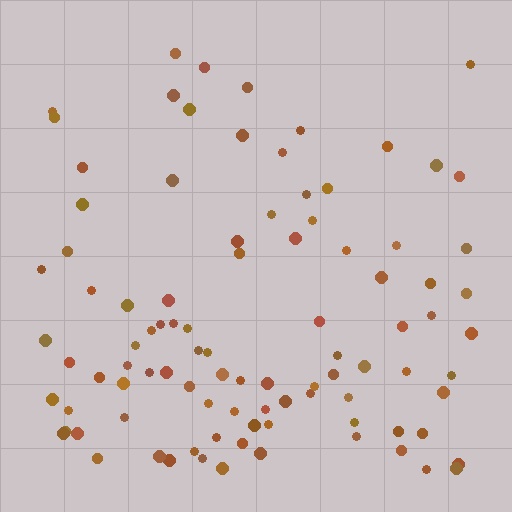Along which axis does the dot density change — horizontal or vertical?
Vertical.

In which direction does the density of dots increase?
From top to bottom, with the bottom side densest.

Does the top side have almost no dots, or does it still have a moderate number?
Still a moderate number, just noticeably fewer than the bottom.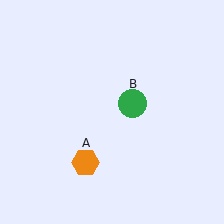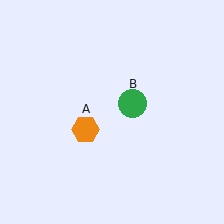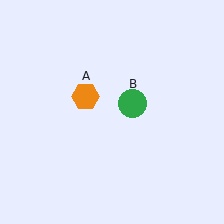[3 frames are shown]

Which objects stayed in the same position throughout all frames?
Green circle (object B) remained stationary.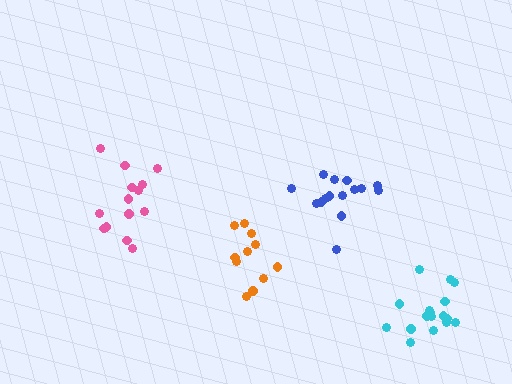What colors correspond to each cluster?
The clusters are colored: cyan, blue, orange, pink.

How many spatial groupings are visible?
There are 4 spatial groupings.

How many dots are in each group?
Group 1: 17 dots, Group 2: 15 dots, Group 3: 11 dots, Group 4: 14 dots (57 total).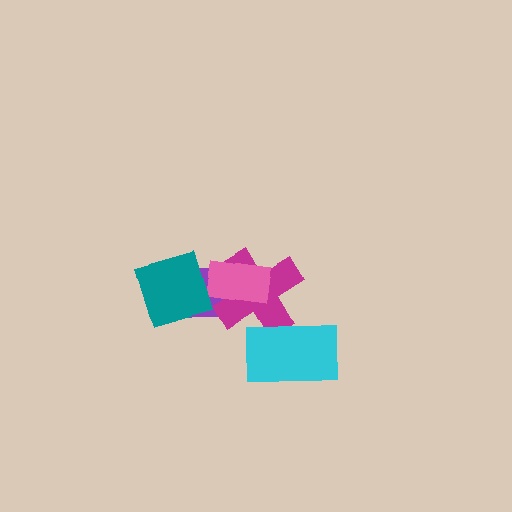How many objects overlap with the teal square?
1 object overlaps with the teal square.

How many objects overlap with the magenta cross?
3 objects overlap with the magenta cross.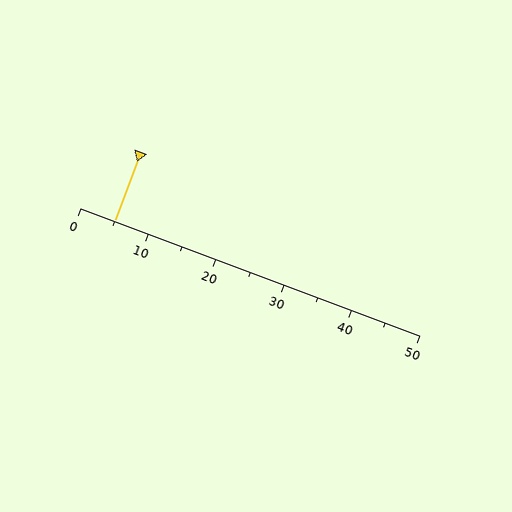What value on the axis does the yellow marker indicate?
The marker indicates approximately 5.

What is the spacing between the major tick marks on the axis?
The major ticks are spaced 10 apart.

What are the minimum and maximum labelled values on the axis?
The axis runs from 0 to 50.